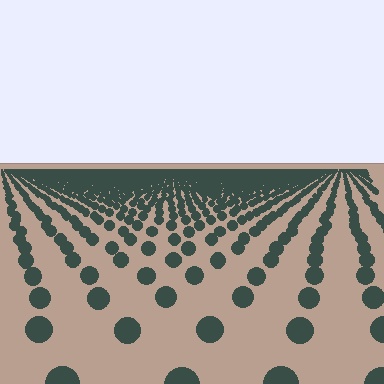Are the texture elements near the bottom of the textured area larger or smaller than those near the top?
Larger. Near the bottom, elements are closer to the viewer and appear at a bigger on-screen size.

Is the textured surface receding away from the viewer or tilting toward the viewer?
The surface is receding away from the viewer. Texture elements get smaller and denser toward the top.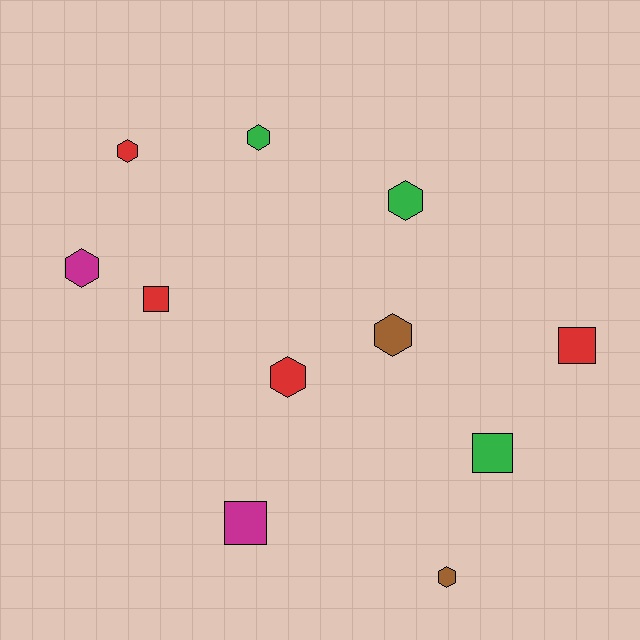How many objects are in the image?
There are 11 objects.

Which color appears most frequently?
Red, with 4 objects.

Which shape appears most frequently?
Hexagon, with 7 objects.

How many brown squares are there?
There are no brown squares.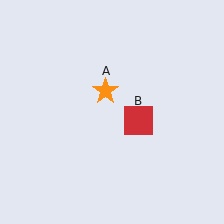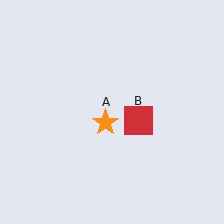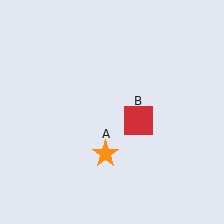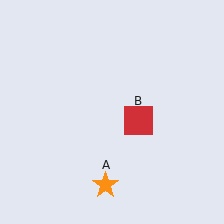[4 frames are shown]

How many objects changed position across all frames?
1 object changed position: orange star (object A).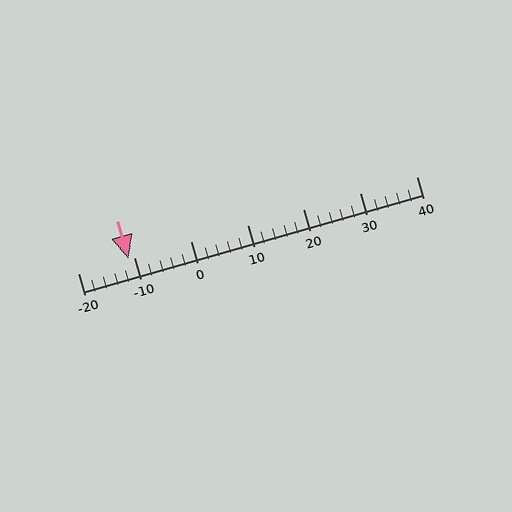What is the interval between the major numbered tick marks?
The major tick marks are spaced 10 units apart.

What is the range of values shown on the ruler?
The ruler shows values from -20 to 40.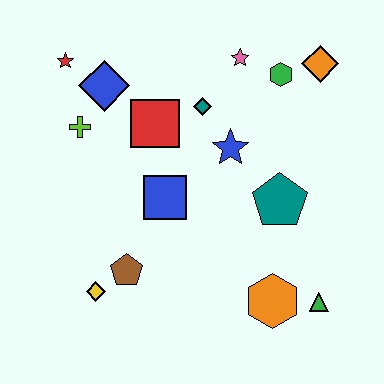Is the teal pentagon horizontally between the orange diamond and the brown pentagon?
Yes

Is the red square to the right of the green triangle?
No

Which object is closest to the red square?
The teal diamond is closest to the red square.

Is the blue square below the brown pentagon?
No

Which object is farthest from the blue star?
The yellow diamond is farthest from the blue star.